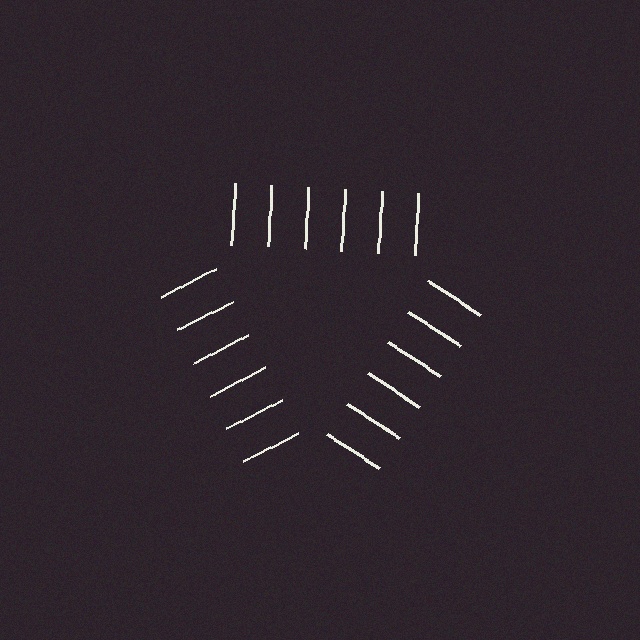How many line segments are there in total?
18 — 6 along each of the 3 edges.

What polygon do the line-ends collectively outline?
An illusory triangle — the line segments terminate on its edges but no continuous stroke is drawn.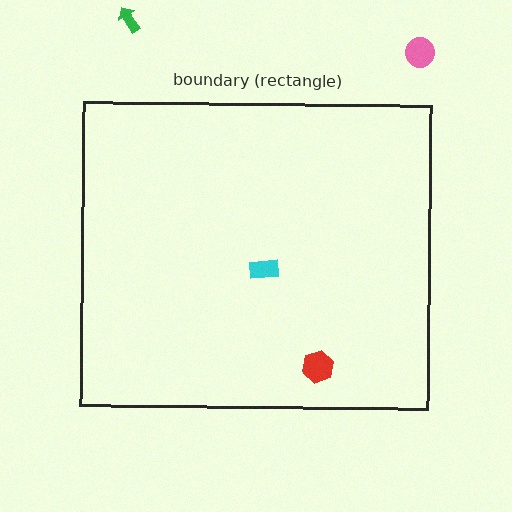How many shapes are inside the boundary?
2 inside, 2 outside.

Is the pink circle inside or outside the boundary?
Outside.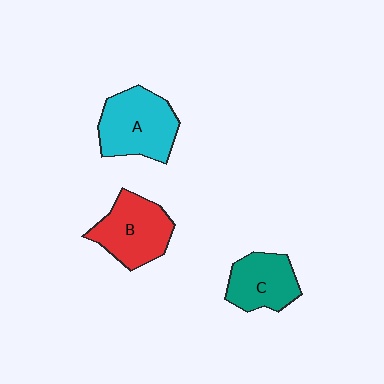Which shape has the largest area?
Shape A (cyan).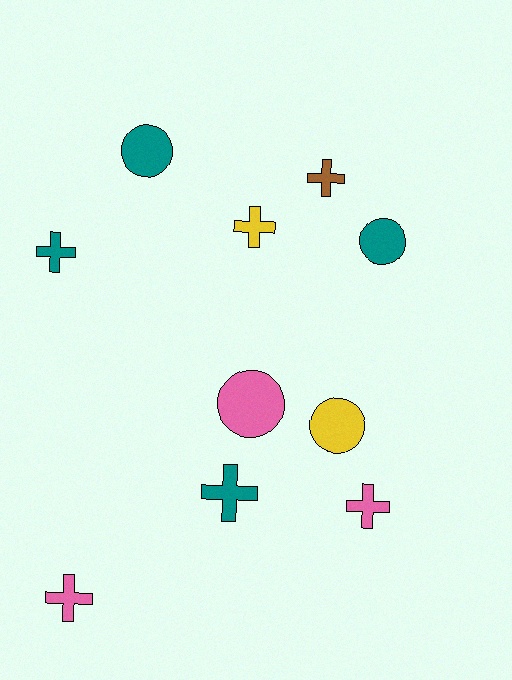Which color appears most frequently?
Teal, with 4 objects.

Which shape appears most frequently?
Cross, with 6 objects.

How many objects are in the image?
There are 10 objects.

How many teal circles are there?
There are 2 teal circles.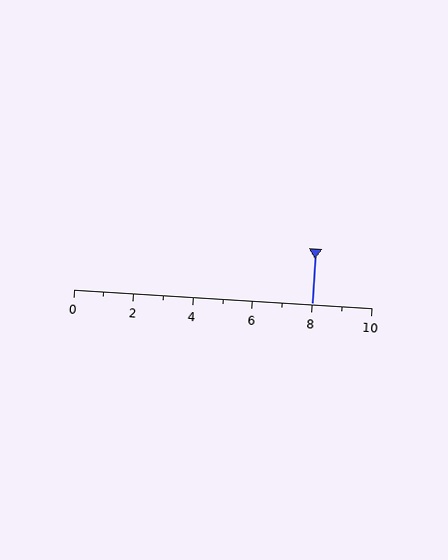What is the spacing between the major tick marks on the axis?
The major ticks are spaced 2 apart.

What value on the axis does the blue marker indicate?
The marker indicates approximately 8.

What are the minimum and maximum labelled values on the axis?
The axis runs from 0 to 10.